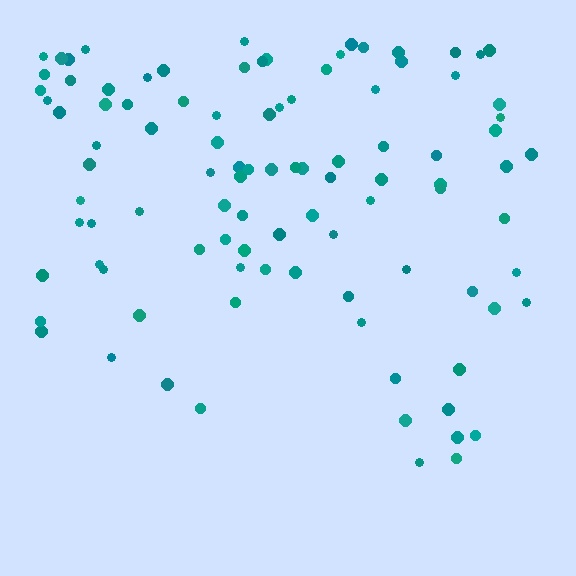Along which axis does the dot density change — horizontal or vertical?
Vertical.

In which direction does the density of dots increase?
From bottom to top, with the top side densest.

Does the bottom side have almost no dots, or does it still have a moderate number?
Still a moderate number, just noticeably fewer than the top.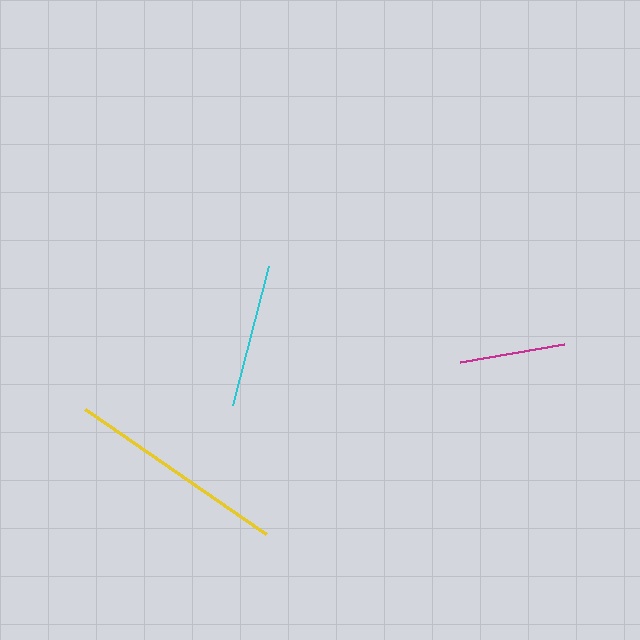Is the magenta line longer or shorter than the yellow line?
The yellow line is longer than the magenta line.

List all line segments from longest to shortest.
From longest to shortest: yellow, cyan, magenta.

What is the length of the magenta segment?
The magenta segment is approximately 105 pixels long.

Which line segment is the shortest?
The magenta line is the shortest at approximately 105 pixels.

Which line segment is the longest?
The yellow line is the longest at approximately 221 pixels.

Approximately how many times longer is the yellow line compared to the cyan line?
The yellow line is approximately 1.5 times the length of the cyan line.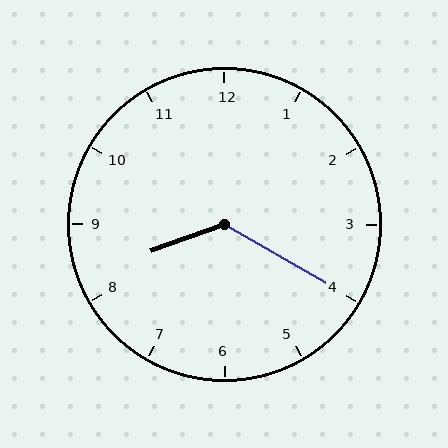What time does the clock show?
8:20.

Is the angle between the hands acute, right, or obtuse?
It is obtuse.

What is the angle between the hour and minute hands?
Approximately 130 degrees.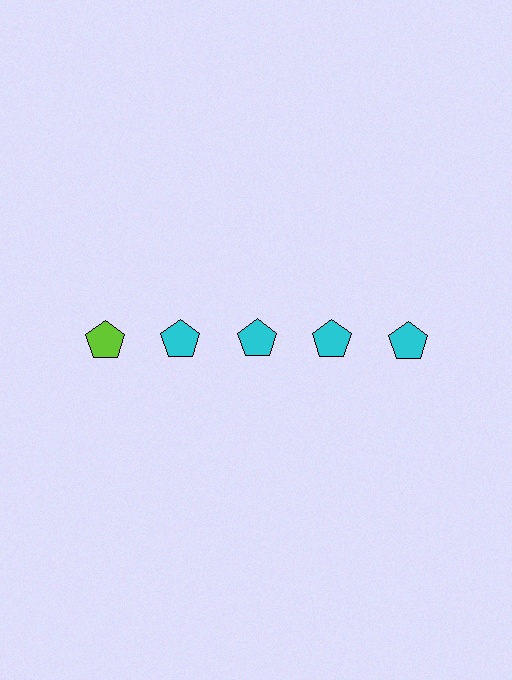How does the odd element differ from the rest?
It has a different color: lime instead of cyan.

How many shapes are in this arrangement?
There are 5 shapes arranged in a grid pattern.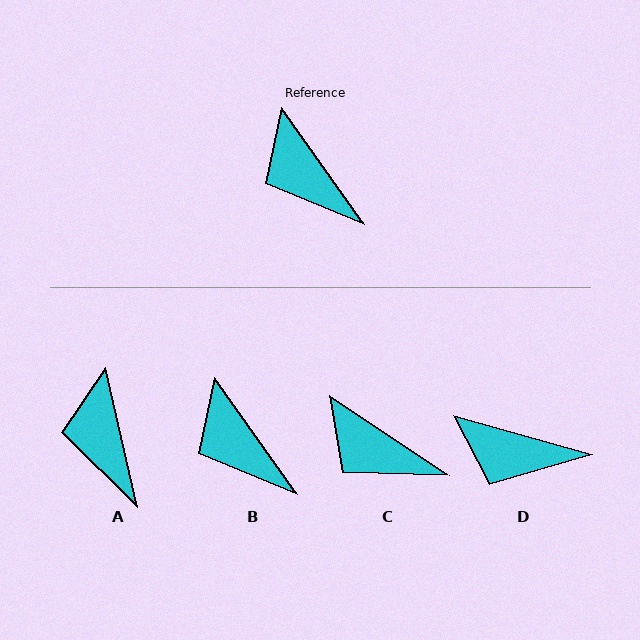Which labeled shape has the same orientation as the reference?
B.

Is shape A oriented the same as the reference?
No, it is off by about 22 degrees.